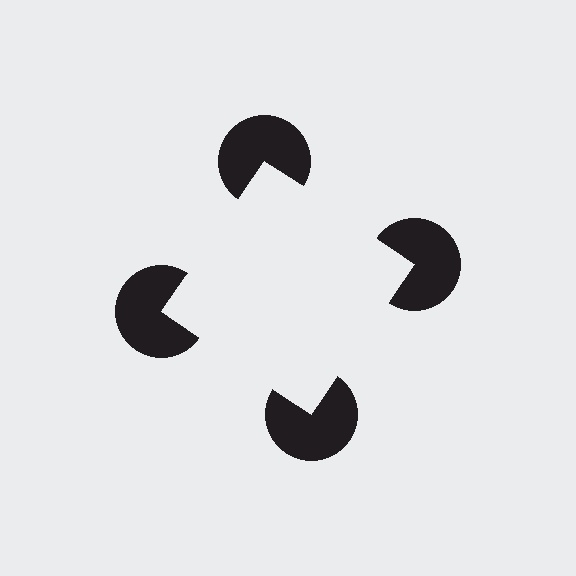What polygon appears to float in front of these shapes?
An illusory square — its edges are inferred from the aligned wedge cuts in the pac-man discs, not physically drawn.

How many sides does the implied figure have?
4 sides.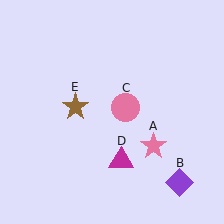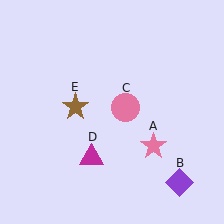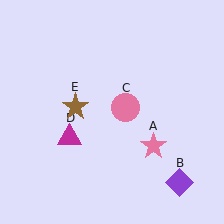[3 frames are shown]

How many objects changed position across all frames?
1 object changed position: magenta triangle (object D).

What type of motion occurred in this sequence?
The magenta triangle (object D) rotated clockwise around the center of the scene.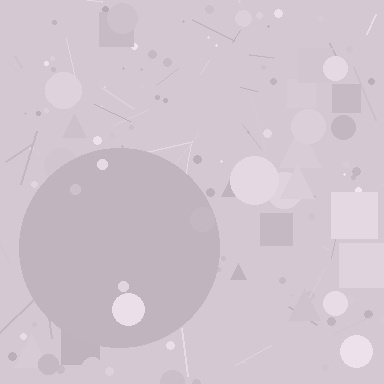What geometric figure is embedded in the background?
A circle is embedded in the background.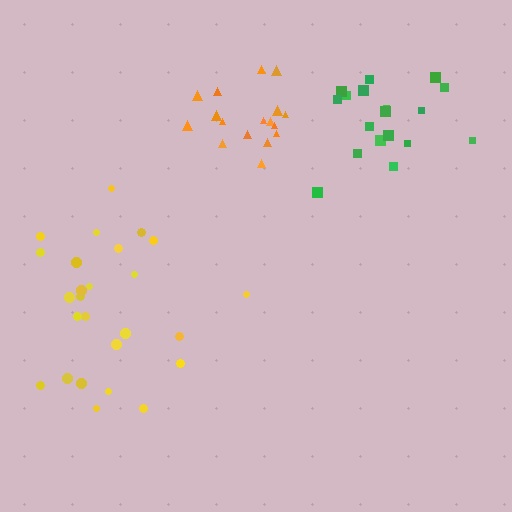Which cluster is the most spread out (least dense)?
Yellow.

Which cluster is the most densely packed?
Orange.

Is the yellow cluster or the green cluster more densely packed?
Green.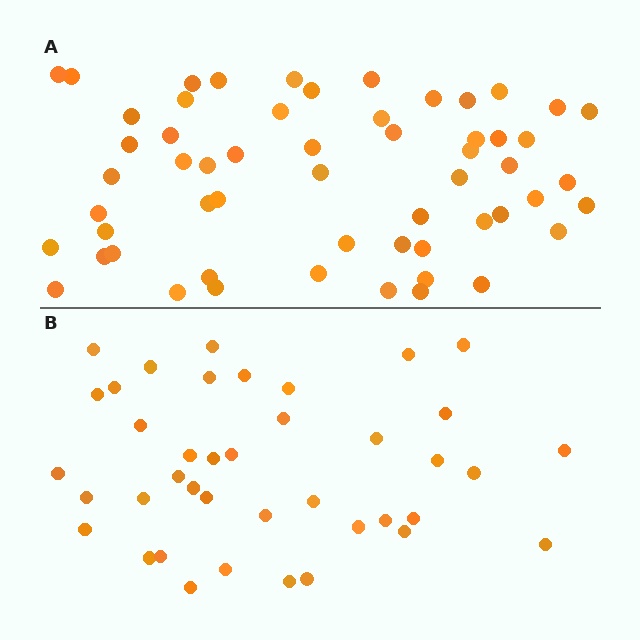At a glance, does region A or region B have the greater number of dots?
Region A (the top region) has more dots.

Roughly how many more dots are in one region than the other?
Region A has approximately 15 more dots than region B.